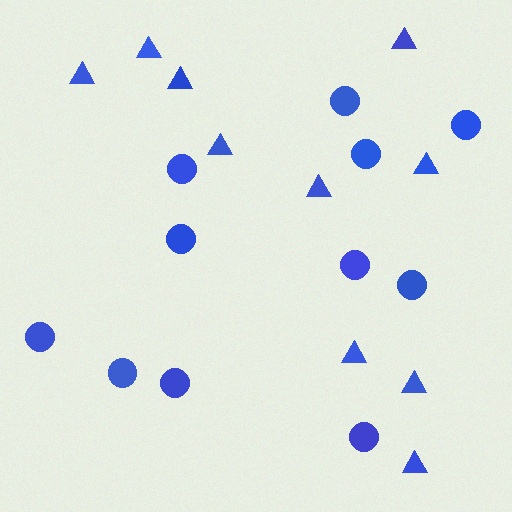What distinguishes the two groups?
There are 2 groups: one group of circles (11) and one group of triangles (10).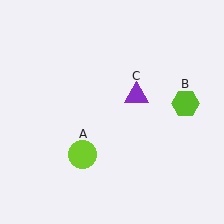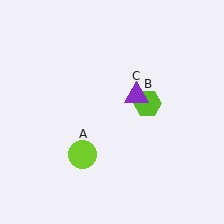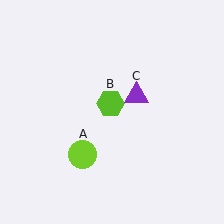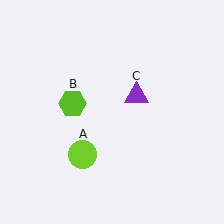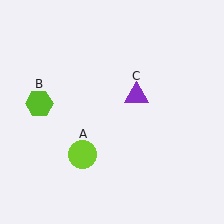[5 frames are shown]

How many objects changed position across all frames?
1 object changed position: lime hexagon (object B).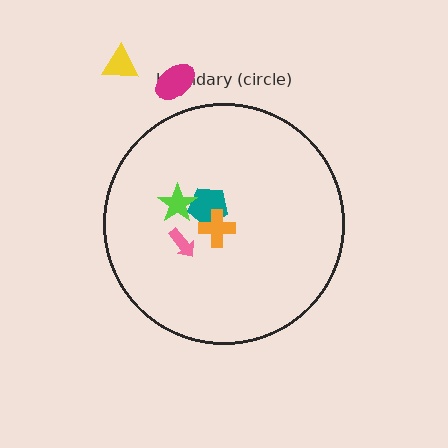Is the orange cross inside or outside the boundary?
Inside.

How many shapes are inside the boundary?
4 inside, 2 outside.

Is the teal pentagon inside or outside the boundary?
Inside.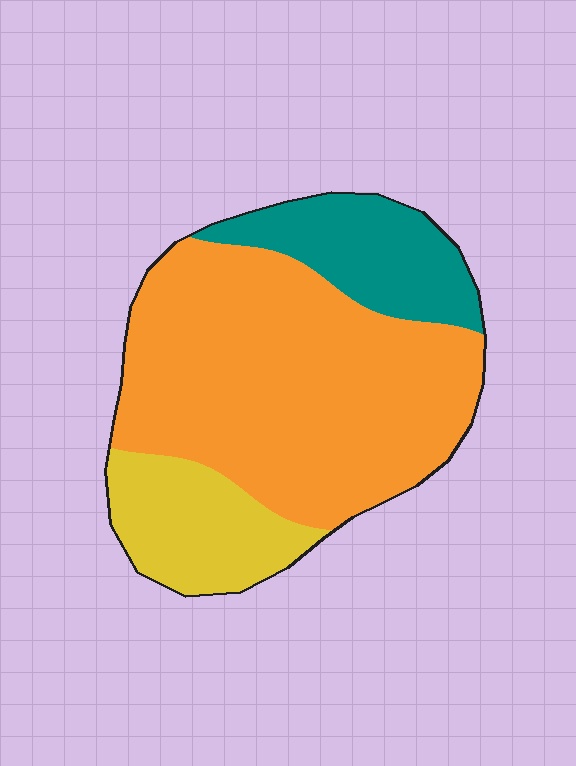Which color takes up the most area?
Orange, at roughly 65%.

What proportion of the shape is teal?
Teal takes up less than a quarter of the shape.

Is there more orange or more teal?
Orange.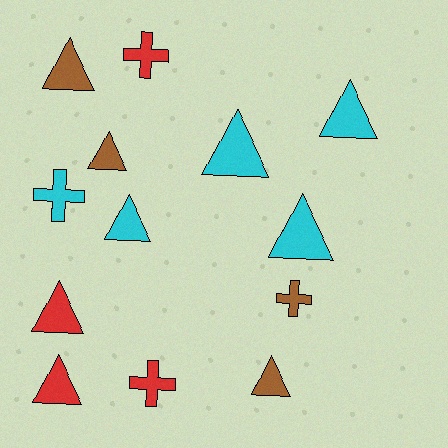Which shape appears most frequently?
Triangle, with 9 objects.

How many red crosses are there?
There are 2 red crosses.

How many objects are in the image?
There are 13 objects.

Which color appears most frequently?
Cyan, with 5 objects.